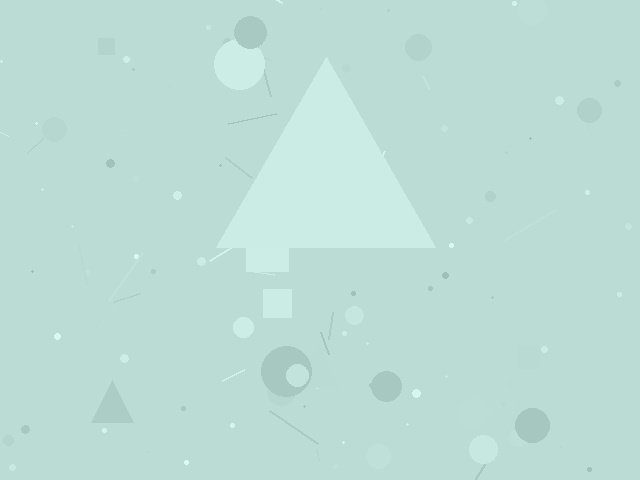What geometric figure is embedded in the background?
A triangle is embedded in the background.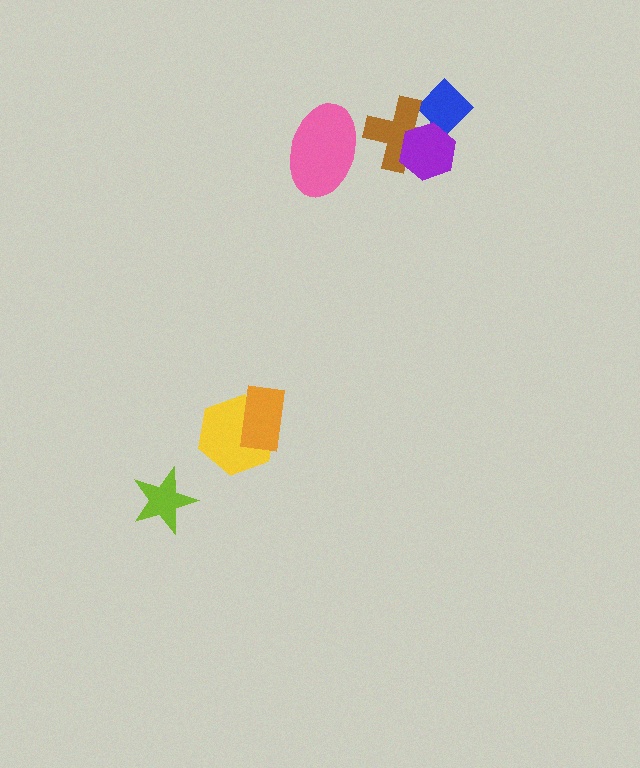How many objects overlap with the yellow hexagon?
1 object overlaps with the yellow hexagon.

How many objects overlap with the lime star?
0 objects overlap with the lime star.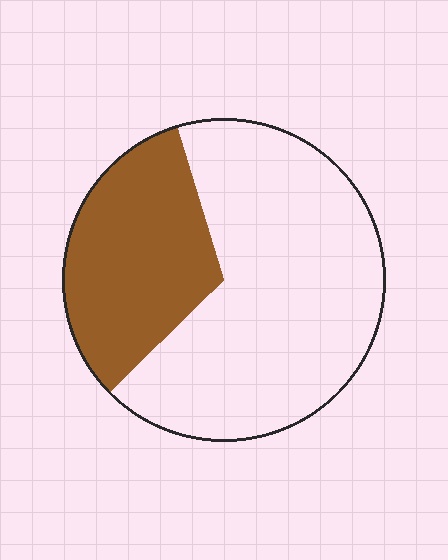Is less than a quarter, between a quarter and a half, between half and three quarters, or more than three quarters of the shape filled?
Between a quarter and a half.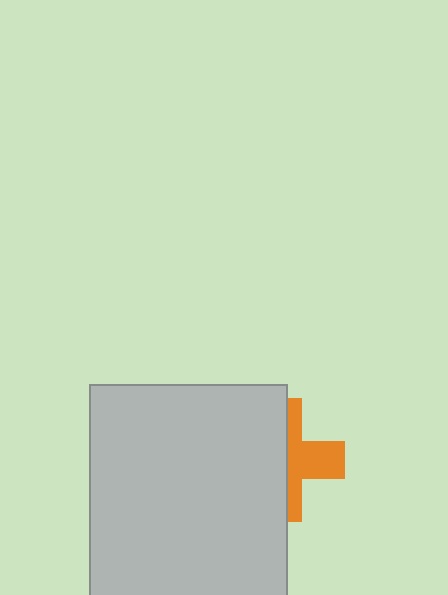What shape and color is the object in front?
The object in front is a light gray rectangle.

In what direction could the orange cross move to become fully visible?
The orange cross could move right. That would shift it out from behind the light gray rectangle entirely.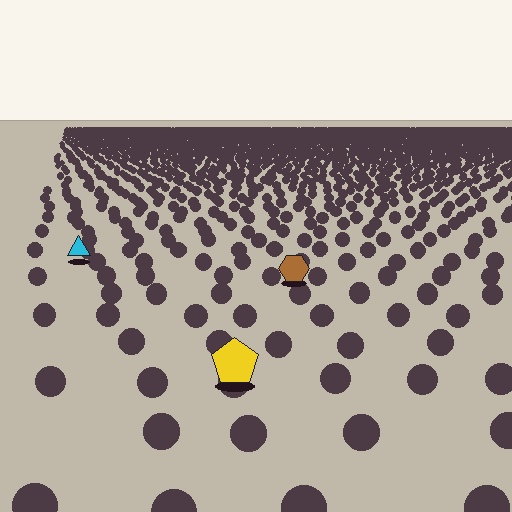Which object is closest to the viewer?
The yellow pentagon is closest. The texture marks near it are larger and more spread out.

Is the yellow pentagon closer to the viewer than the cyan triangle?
Yes. The yellow pentagon is closer — you can tell from the texture gradient: the ground texture is coarser near it.